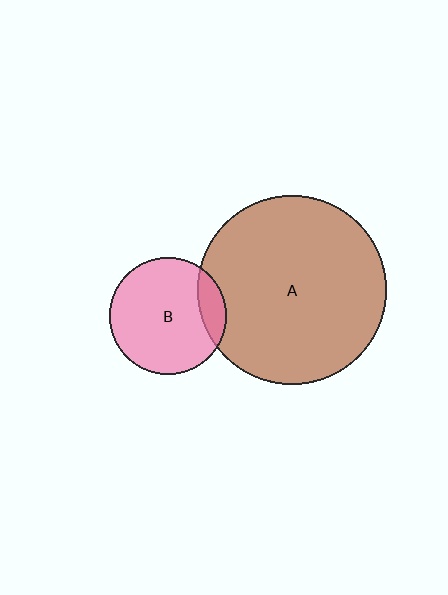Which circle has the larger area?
Circle A (brown).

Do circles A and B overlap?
Yes.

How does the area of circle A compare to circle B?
Approximately 2.6 times.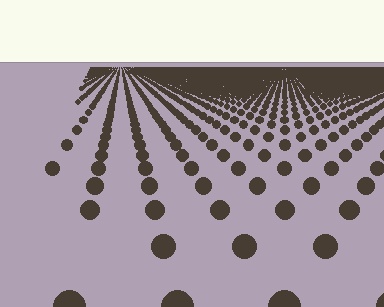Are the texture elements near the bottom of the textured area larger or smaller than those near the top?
Larger. Near the bottom, elements are closer to the viewer and appear at a bigger on-screen size.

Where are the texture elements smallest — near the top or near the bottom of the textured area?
Near the top.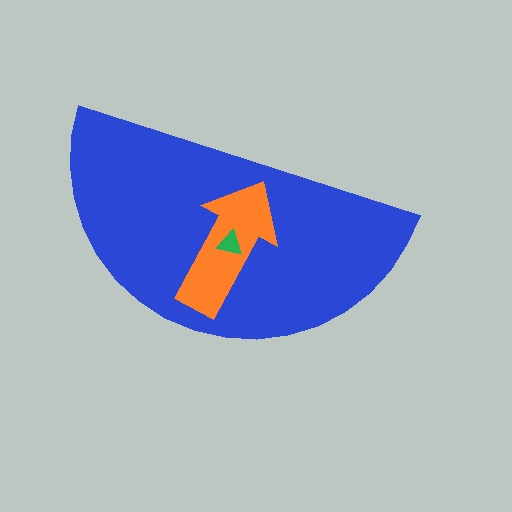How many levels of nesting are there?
3.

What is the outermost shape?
The blue semicircle.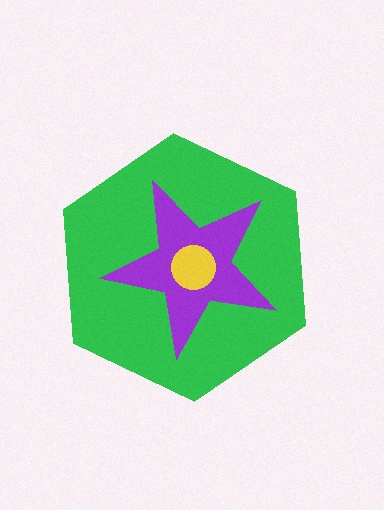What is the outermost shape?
The green hexagon.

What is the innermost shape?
The yellow circle.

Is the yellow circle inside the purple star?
Yes.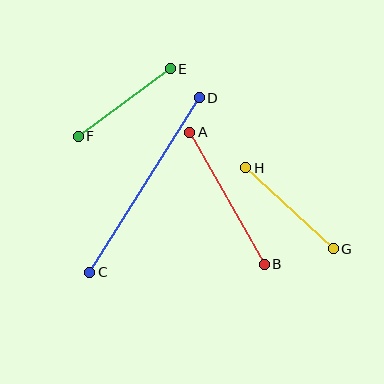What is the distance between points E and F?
The distance is approximately 114 pixels.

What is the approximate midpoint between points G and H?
The midpoint is at approximately (289, 208) pixels.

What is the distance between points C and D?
The distance is approximately 206 pixels.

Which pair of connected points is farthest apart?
Points C and D are farthest apart.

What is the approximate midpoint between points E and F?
The midpoint is at approximately (124, 103) pixels.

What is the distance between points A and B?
The distance is approximately 152 pixels.